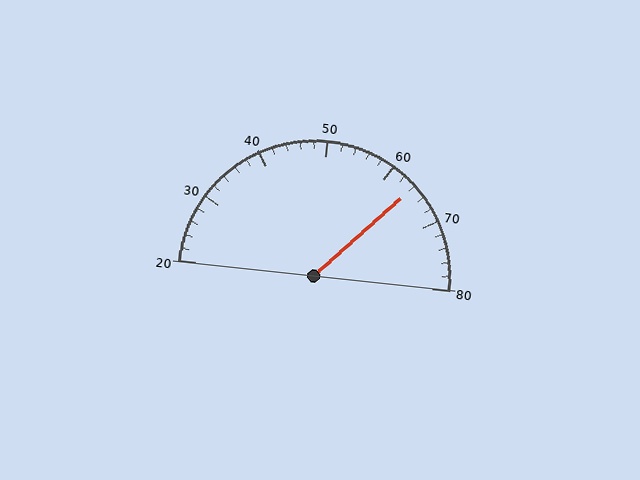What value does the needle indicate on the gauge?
The needle indicates approximately 64.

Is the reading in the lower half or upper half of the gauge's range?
The reading is in the upper half of the range (20 to 80).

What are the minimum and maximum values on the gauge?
The gauge ranges from 20 to 80.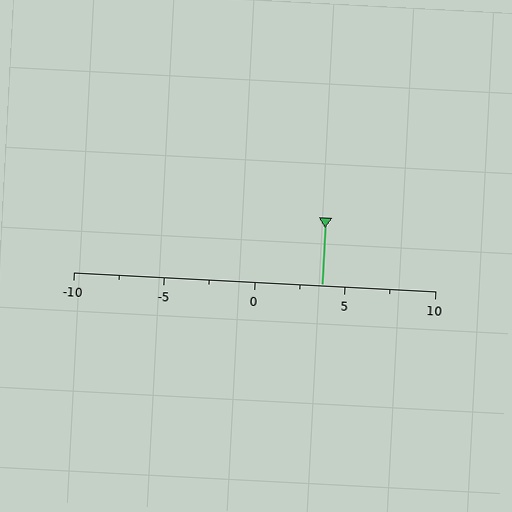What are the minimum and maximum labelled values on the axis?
The axis runs from -10 to 10.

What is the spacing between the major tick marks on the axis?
The major ticks are spaced 5 apart.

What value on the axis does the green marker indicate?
The marker indicates approximately 3.8.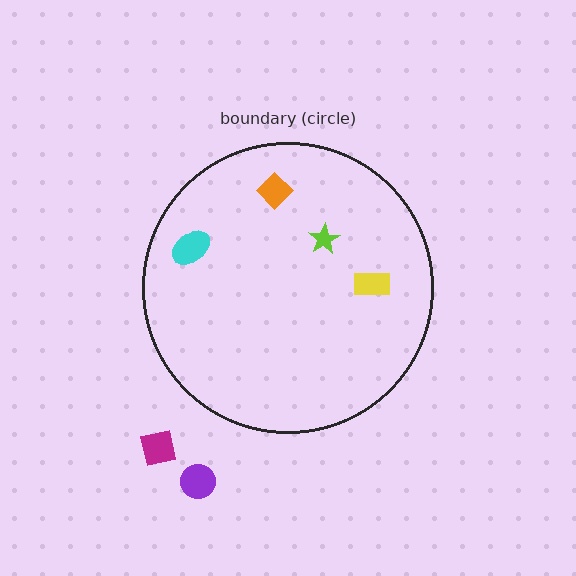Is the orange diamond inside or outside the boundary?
Inside.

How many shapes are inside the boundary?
4 inside, 2 outside.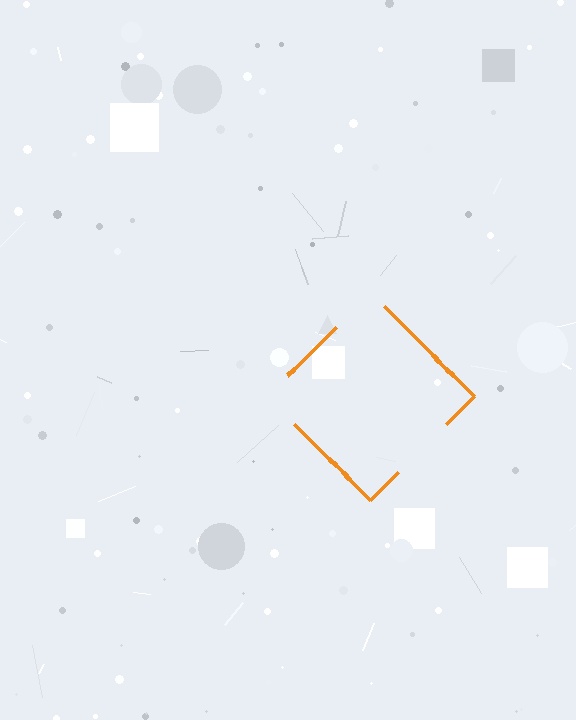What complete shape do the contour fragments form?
The contour fragments form a diamond.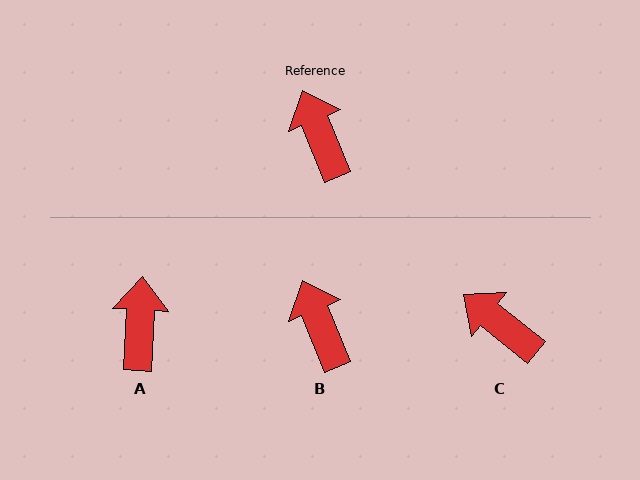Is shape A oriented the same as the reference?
No, it is off by about 25 degrees.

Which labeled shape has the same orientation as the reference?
B.